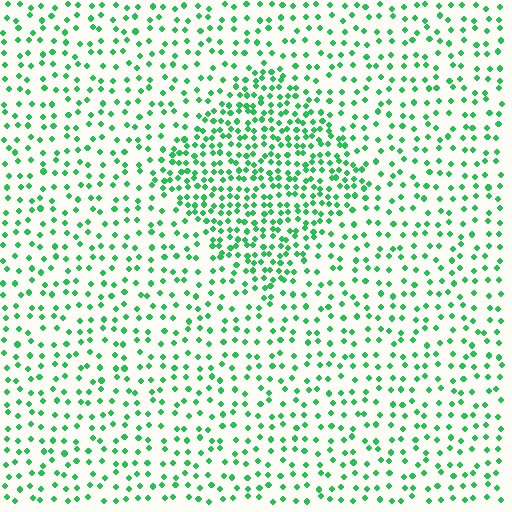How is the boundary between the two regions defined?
The boundary is defined by a change in element density (approximately 2.1x ratio). All elements are the same color, size, and shape.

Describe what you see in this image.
The image contains small green elements arranged at two different densities. A diamond-shaped region is visible where the elements are more densely packed than the surrounding area.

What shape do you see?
I see a diamond.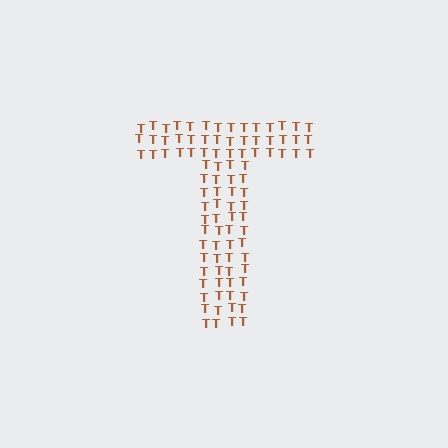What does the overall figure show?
The overall figure shows the letter T.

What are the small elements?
The small elements are letter T's.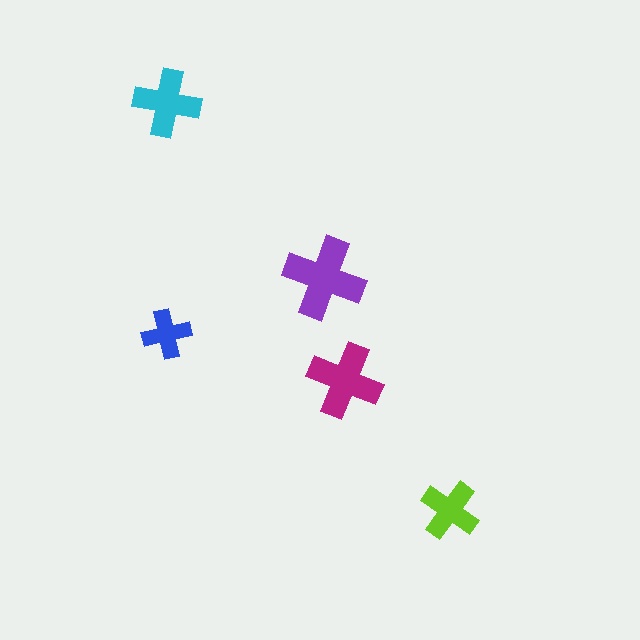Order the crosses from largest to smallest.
the purple one, the magenta one, the cyan one, the lime one, the blue one.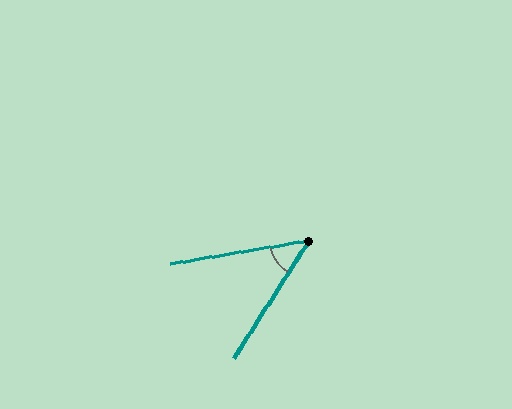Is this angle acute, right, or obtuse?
It is acute.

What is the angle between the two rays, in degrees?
Approximately 48 degrees.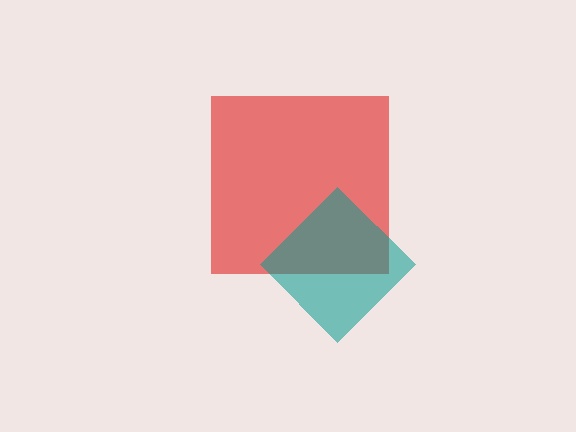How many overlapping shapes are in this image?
There are 2 overlapping shapes in the image.